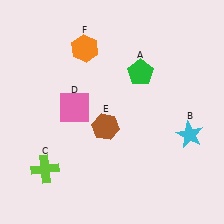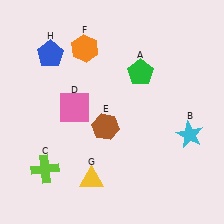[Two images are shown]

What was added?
A yellow triangle (G), a blue pentagon (H) were added in Image 2.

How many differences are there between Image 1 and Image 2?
There are 2 differences between the two images.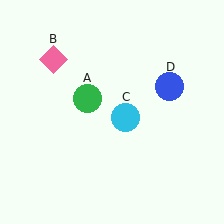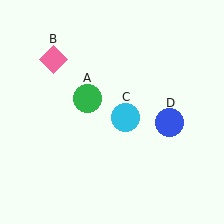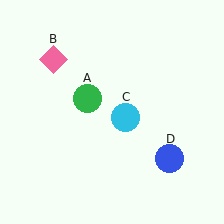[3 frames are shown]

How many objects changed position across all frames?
1 object changed position: blue circle (object D).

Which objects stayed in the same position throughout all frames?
Green circle (object A) and pink diamond (object B) and cyan circle (object C) remained stationary.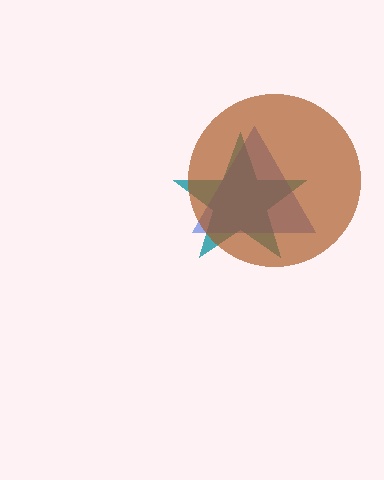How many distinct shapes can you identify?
There are 3 distinct shapes: a teal star, a blue triangle, a brown circle.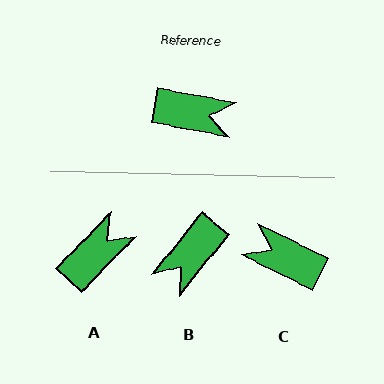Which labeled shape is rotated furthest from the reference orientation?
C, about 164 degrees away.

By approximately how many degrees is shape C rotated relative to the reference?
Approximately 164 degrees counter-clockwise.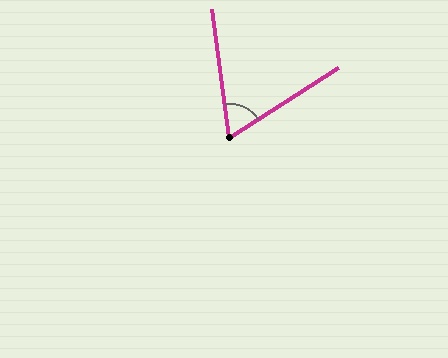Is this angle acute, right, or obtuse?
It is acute.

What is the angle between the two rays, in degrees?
Approximately 65 degrees.